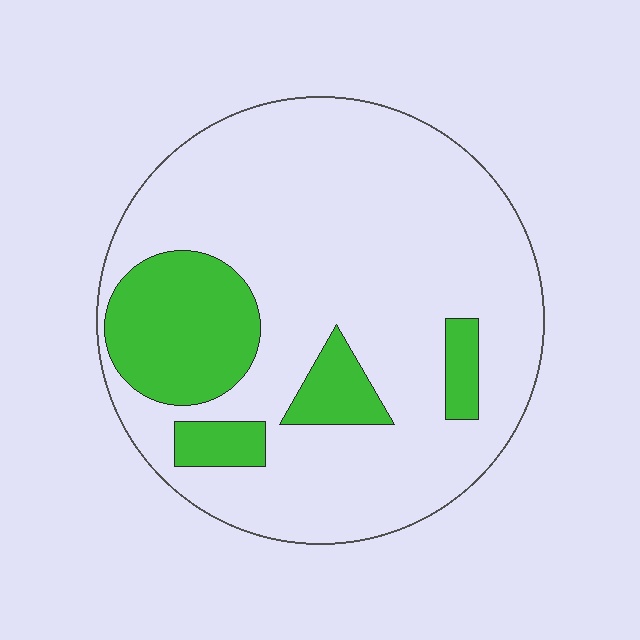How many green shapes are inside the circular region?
4.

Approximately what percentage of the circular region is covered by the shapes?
Approximately 20%.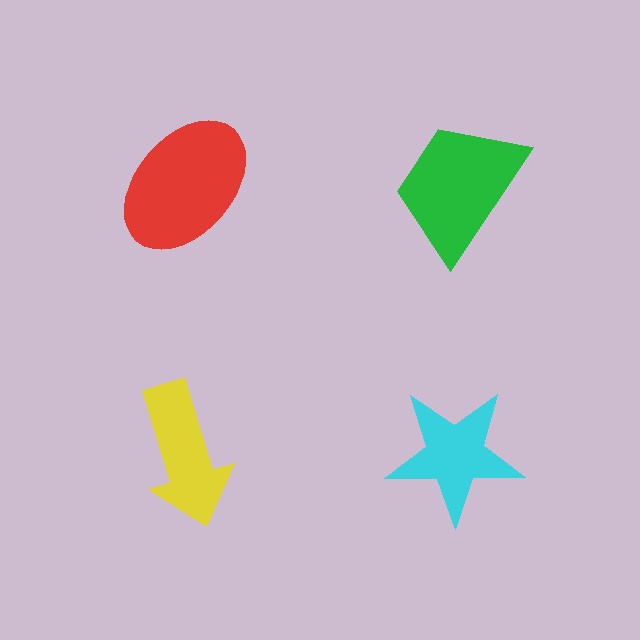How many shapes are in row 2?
2 shapes.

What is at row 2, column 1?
A yellow arrow.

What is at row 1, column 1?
A red ellipse.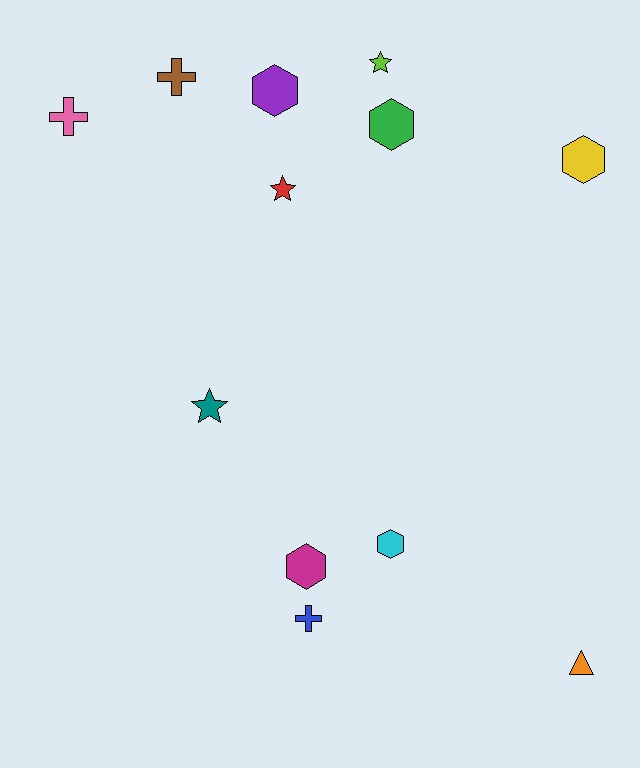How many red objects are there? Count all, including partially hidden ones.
There is 1 red object.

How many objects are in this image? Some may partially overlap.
There are 12 objects.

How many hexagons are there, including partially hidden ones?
There are 5 hexagons.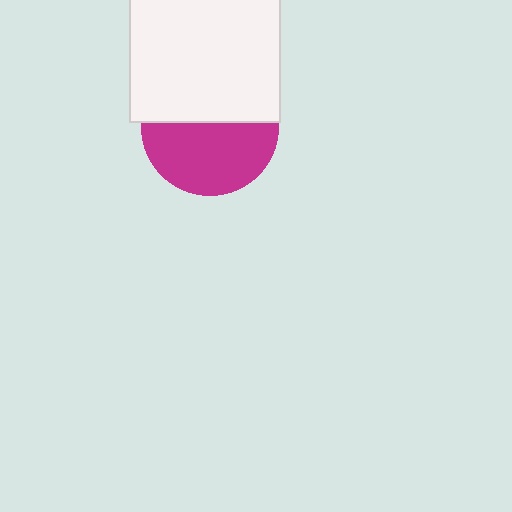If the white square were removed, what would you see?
You would see the complete magenta circle.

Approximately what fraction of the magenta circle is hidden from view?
Roughly 47% of the magenta circle is hidden behind the white square.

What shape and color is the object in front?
The object in front is a white square.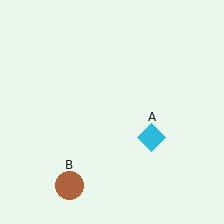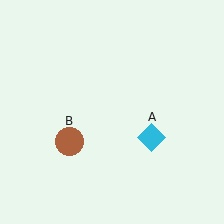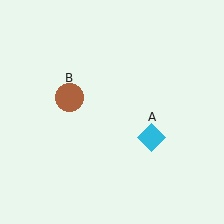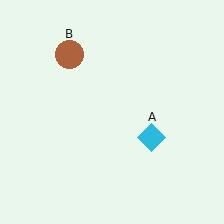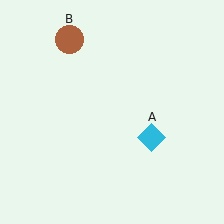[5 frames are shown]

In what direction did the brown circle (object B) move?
The brown circle (object B) moved up.